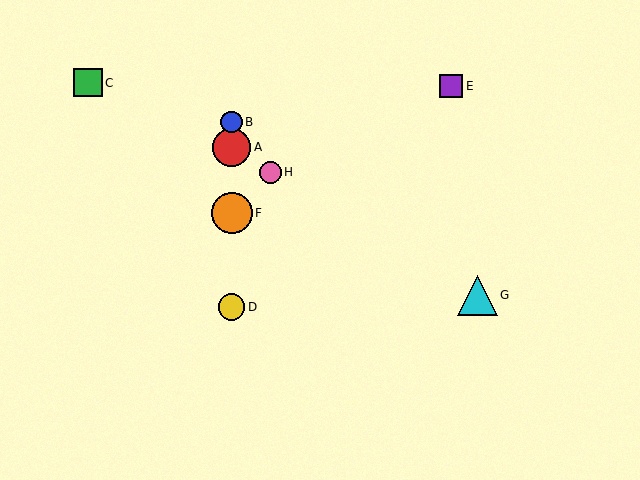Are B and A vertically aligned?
Yes, both are at x≈232.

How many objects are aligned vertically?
4 objects (A, B, D, F) are aligned vertically.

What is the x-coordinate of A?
Object A is at x≈232.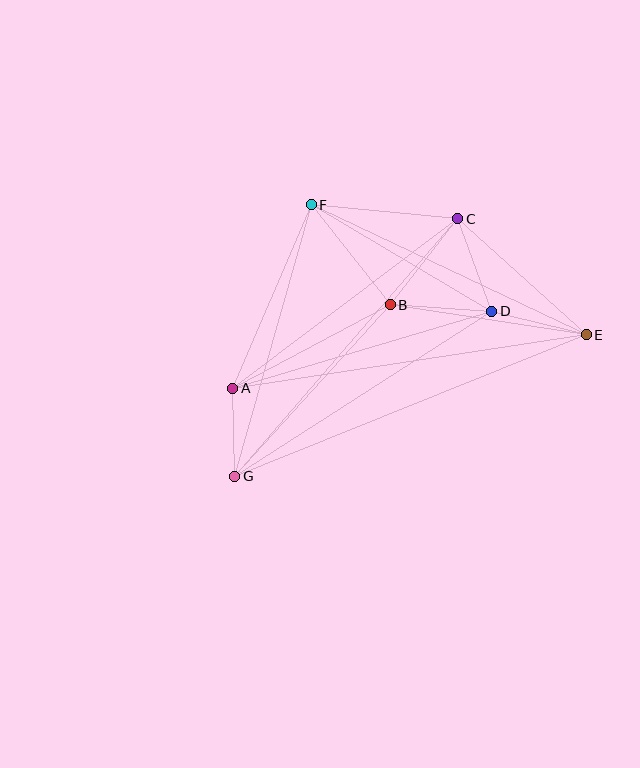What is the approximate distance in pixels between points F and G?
The distance between F and G is approximately 282 pixels.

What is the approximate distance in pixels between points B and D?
The distance between B and D is approximately 101 pixels.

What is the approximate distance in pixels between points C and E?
The distance between C and E is approximately 173 pixels.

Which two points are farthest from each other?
Points E and G are farthest from each other.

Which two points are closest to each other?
Points A and G are closest to each other.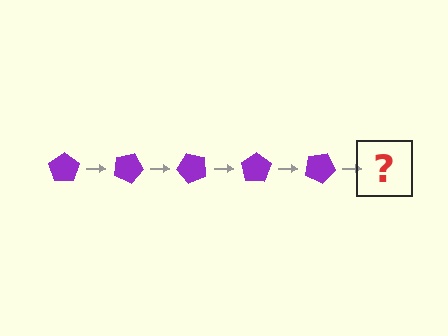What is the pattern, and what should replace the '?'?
The pattern is that the pentagon rotates 25 degrees each step. The '?' should be a purple pentagon rotated 125 degrees.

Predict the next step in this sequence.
The next step is a purple pentagon rotated 125 degrees.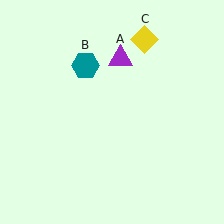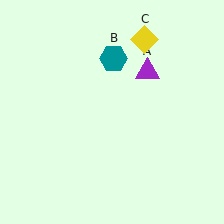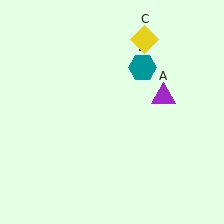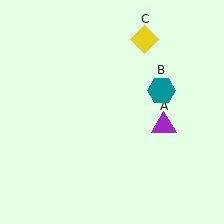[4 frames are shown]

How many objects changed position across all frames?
2 objects changed position: purple triangle (object A), teal hexagon (object B).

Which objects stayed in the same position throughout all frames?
Yellow diamond (object C) remained stationary.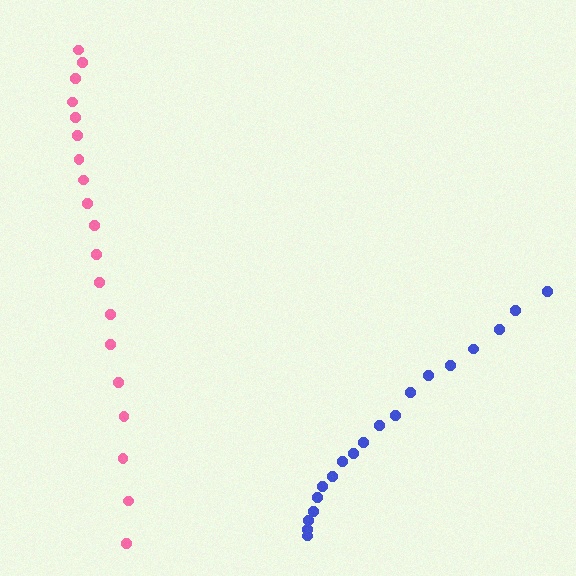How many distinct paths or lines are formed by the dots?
There are 2 distinct paths.